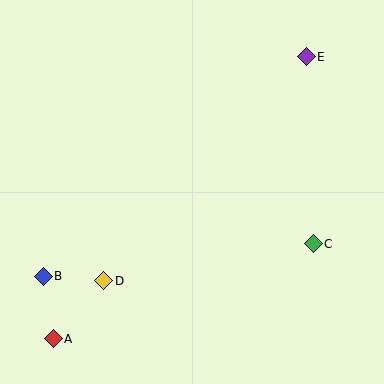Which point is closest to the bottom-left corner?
Point A is closest to the bottom-left corner.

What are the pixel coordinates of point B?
Point B is at (43, 276).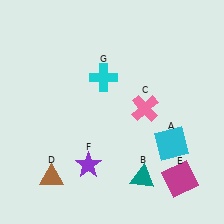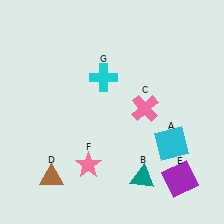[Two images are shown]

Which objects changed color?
E changed from magenta to purple. F changed from purple to pink.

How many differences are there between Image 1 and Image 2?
There are 2 differences between the two images.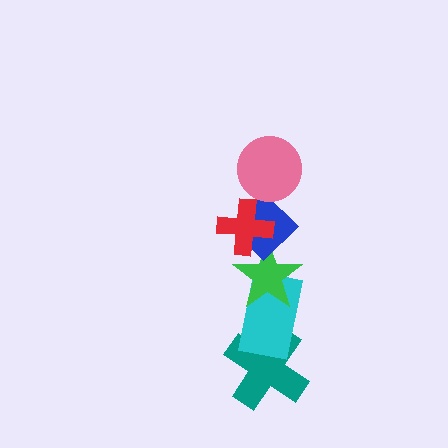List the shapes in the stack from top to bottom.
From top to bottom: the pink circle, the red cross, the blue diamond, the green star, the cyan rectangle, the teal cross.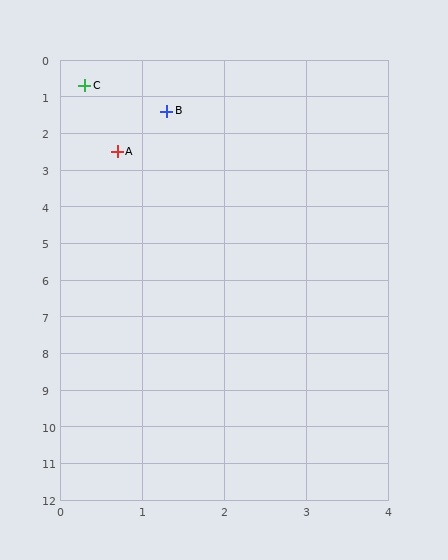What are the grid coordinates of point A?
Point A is at approximately (0.7, 2.5).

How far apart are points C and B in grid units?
Points C and B are about 1.2 grid units apart.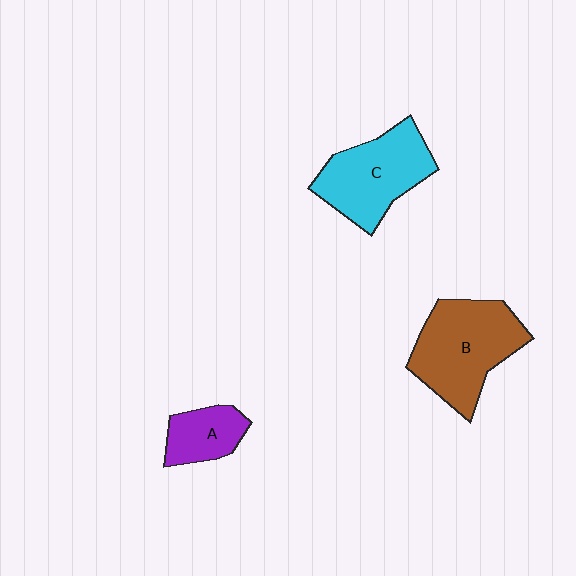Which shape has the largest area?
Shape B (brown).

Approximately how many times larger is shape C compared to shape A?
Approximately 2.0 times.